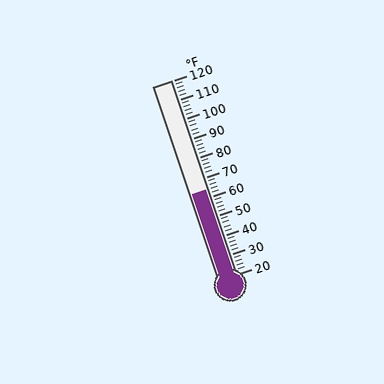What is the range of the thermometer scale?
The thermometer scale ranges from 20°F to 120°F.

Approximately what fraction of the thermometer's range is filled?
The thermometer is filled to approximately 45% of its range.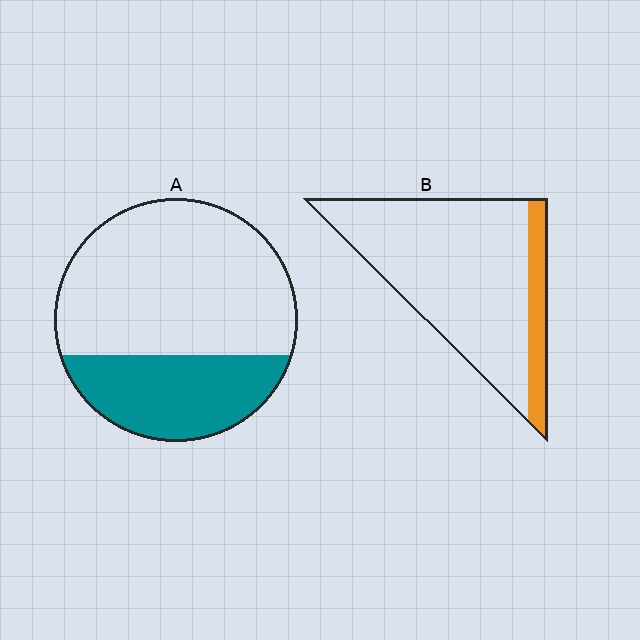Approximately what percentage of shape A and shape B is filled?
A is approximately 30% and B is approximately 15%.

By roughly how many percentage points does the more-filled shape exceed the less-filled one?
By roughly 15 percentage points (A over B).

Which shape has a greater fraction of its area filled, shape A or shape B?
Shape A.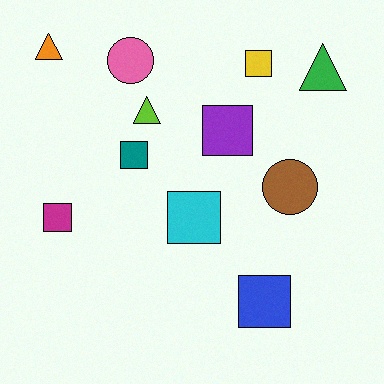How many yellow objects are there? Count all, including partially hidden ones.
There is 1 yellow object.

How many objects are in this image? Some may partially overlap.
There are 11 objects.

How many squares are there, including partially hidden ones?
There are 6 squares.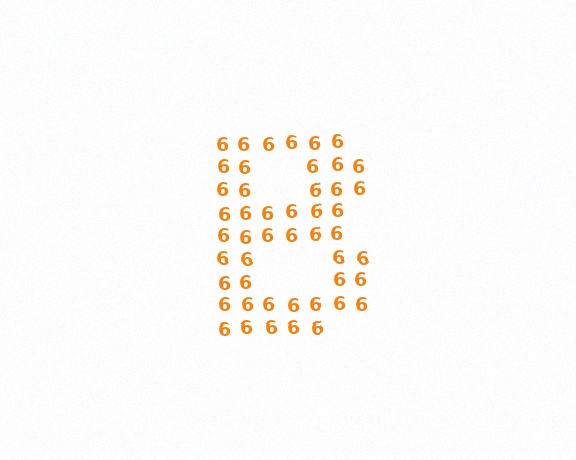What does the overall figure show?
The overall figure shows the letter B.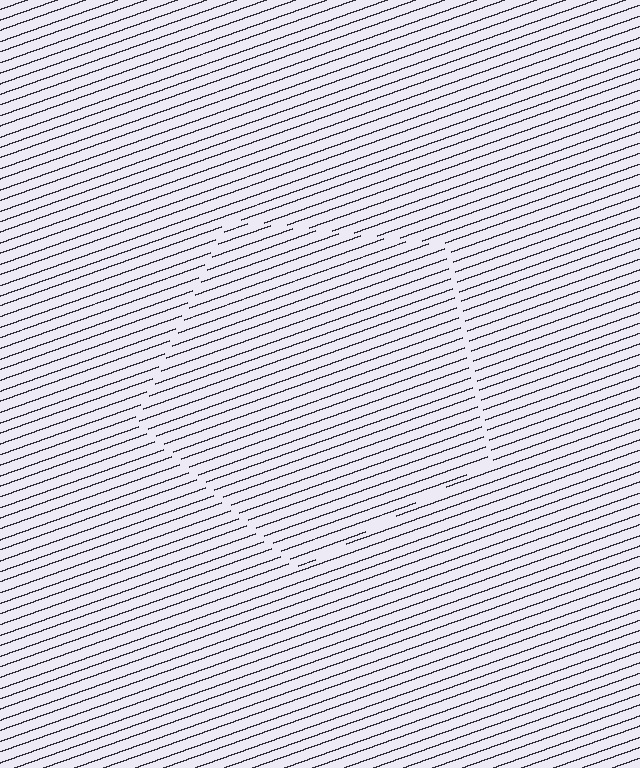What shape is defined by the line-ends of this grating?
An illusory pentagon. The interior of the shape contains the same grating, shifted by half a period — the contour is defined by the phase discontinuity where line-ends from the inner and outer gratings abut.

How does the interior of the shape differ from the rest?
The interior of the shape contains the same grating, shifted by half a period — the contour is defined by the phase discontinuity where line-ends from the inner and outer gratings abut.